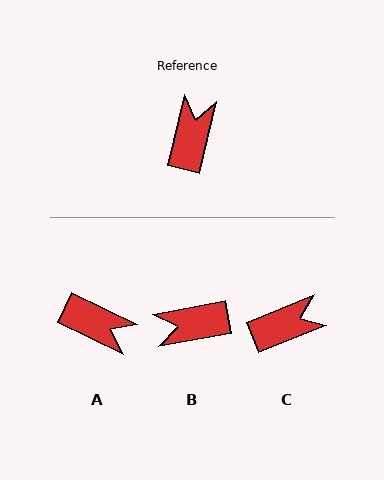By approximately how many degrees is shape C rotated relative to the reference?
Approximately 55 degrees clockwise.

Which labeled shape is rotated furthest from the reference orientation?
B, about 114 degrees away.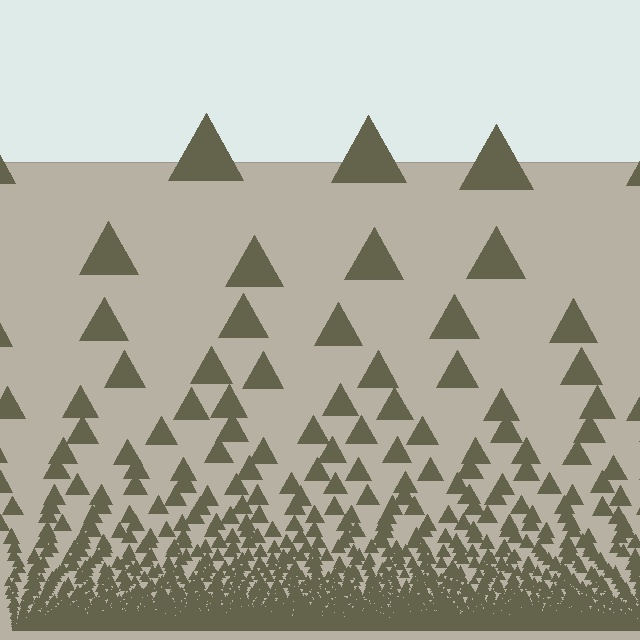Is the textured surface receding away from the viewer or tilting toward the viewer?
The surface appears to tilt toward the viewer. Texture elements get larger and sparser toward the top.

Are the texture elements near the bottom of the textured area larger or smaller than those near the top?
Smaller. The gradient is inverted — elements near the bottom are smaller and denser.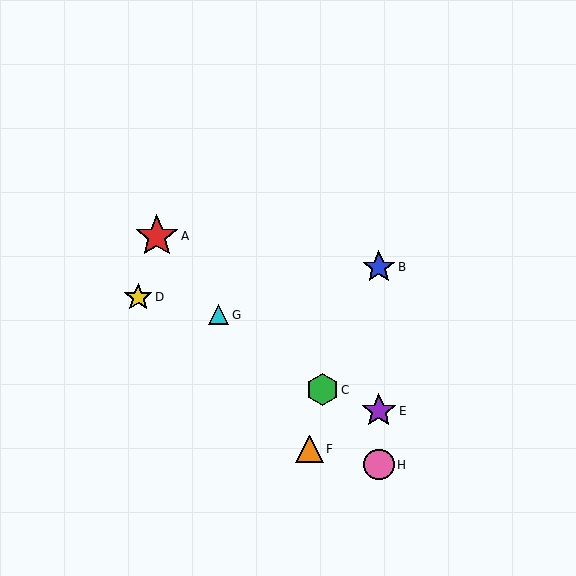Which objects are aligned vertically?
Objects B, E, H are aligned vertically.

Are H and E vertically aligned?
Yes, both are at x≈379.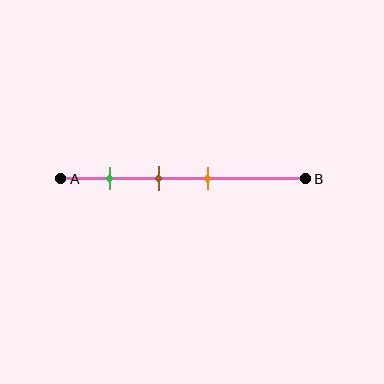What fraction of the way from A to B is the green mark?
The green mark is approximately 20% (0.2) of the way from A to B.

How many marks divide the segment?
There are 3 marks dividing the segment.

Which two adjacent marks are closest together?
The brown and orange marks are the closest adjacent pair.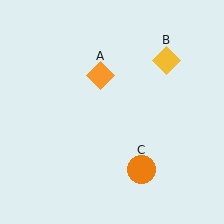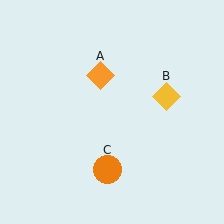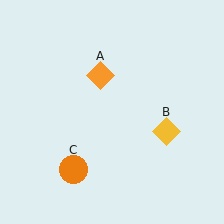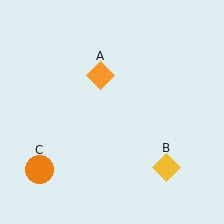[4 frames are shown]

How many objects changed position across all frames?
2 objects changed position: yellow diamond (object B), orange circle (object C).